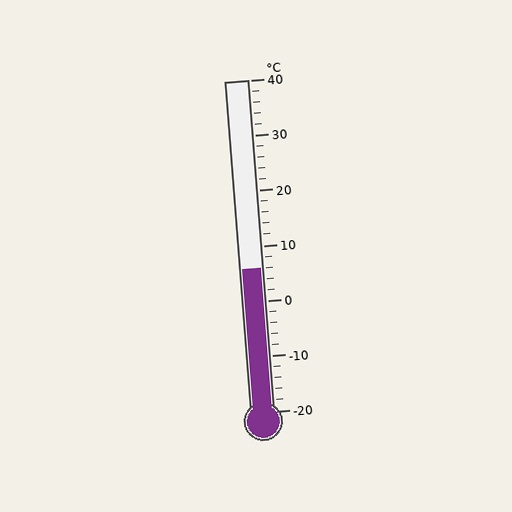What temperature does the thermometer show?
The thermometer shows approximately 6°C.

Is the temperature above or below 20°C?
The temperature is below 20°C.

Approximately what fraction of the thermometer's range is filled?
The thermometer is filled to approximately 45% of its range.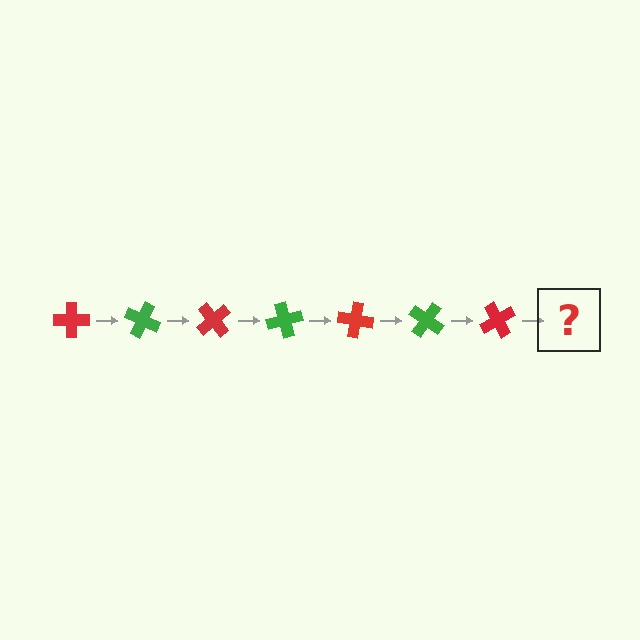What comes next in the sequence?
The next element should be a green cross, rotated 175 degrees from the start.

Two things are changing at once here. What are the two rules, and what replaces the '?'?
The two rules are that it rotates 25 degrees each step and the color cycles through red and green. The '?' should be a green cross, rotated 175 degrees from the start.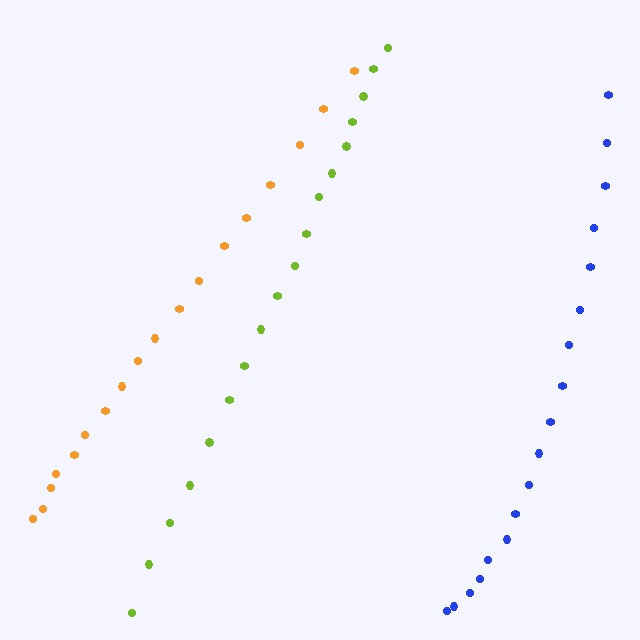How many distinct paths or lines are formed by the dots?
There are 3 distinct paths.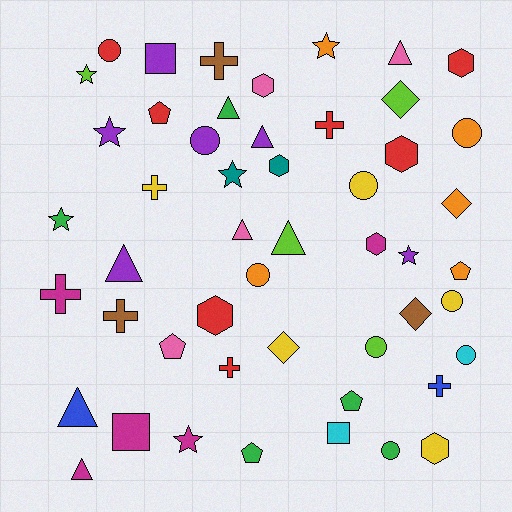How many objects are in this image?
There are 50 objects.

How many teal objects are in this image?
There are 2 teal objects.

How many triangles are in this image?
There are 8 triangles.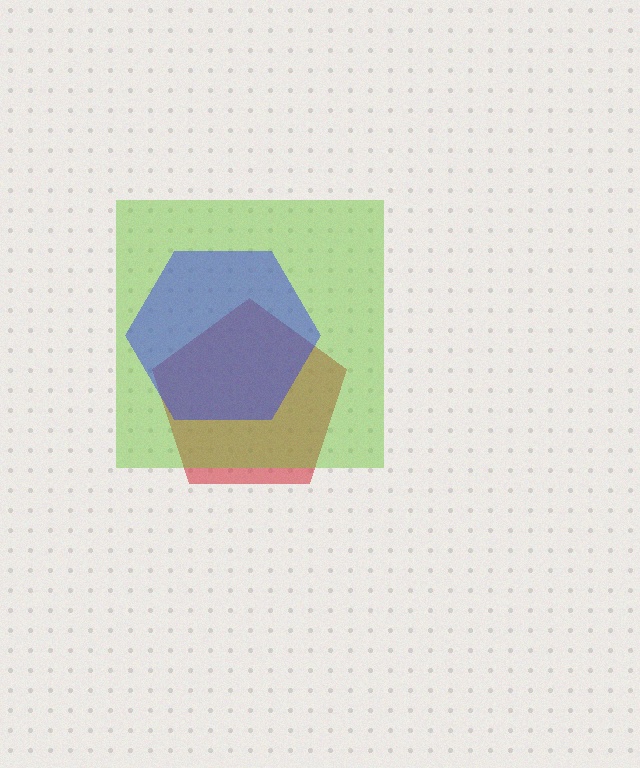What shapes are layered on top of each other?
The layered shapes are: a red pentagon, a lime square, a blue hexagon.